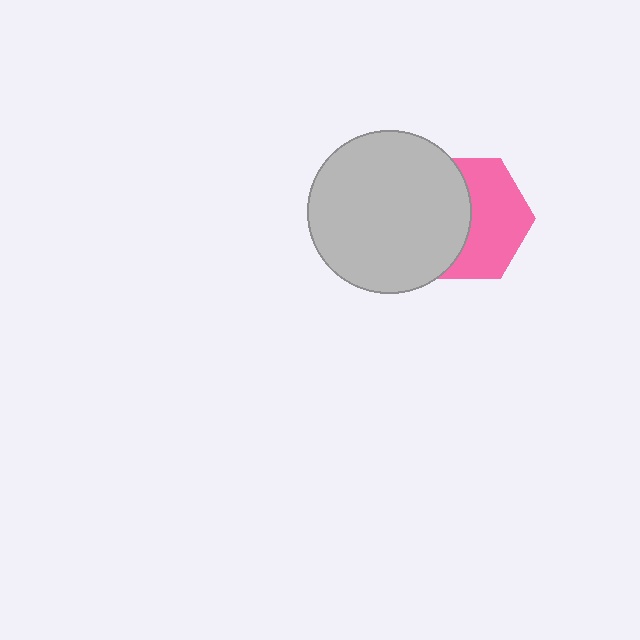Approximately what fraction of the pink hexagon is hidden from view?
Roughly 47% of the pink hexagon is hidden behind the light gray circle.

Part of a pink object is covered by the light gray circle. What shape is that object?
It is a hexagon.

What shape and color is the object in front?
The object in front is a light gray circle.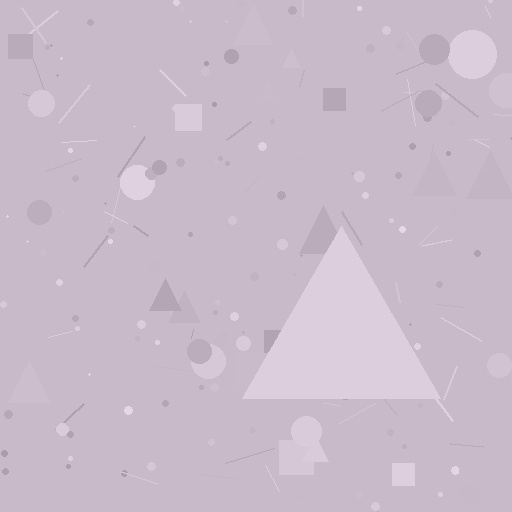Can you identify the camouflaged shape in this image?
The camouflaged shape is a triangle.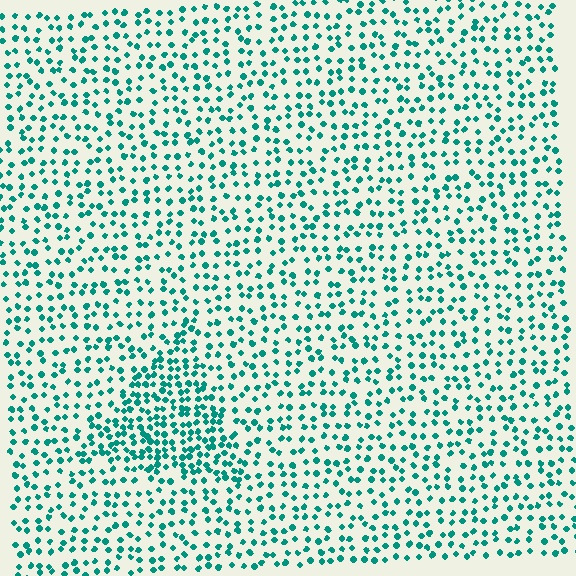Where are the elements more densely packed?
The elements are more densely packed inside the triangle boundary.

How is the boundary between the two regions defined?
The boundary is defined by a change in element density (approximately 1.9x ratio). All elements are the same color, size, and shape.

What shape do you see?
I see a triangle.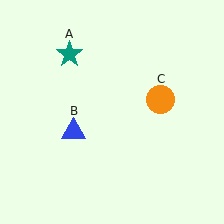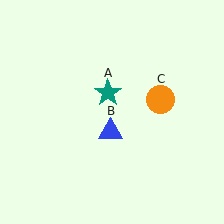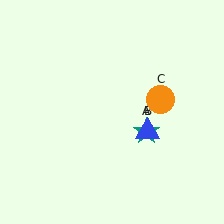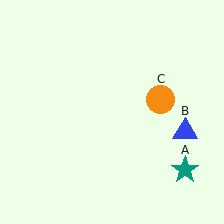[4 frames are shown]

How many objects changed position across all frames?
2 objects changed position: teal star (object A), blue triangle (object B).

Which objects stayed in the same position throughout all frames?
Orange circle (object C) remained stationary.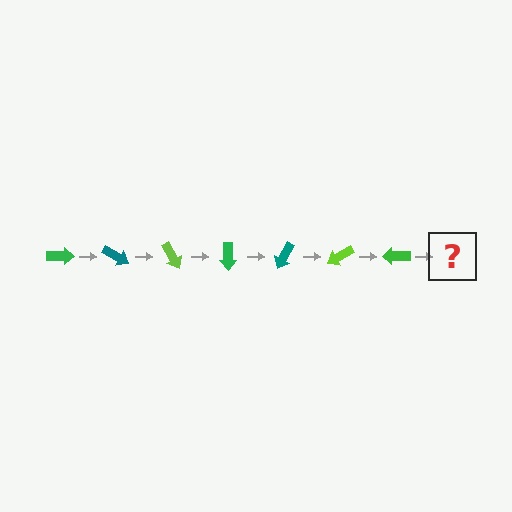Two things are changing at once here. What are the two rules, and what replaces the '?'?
The two rules are that it rotates 30 degrees each step and the color cycles through green, teal, and lime. The '?' should be a teal arrow, rotated 210 degrees from the start.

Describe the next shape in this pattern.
It should be a teal arrow, rotated 210 degrees from the start.